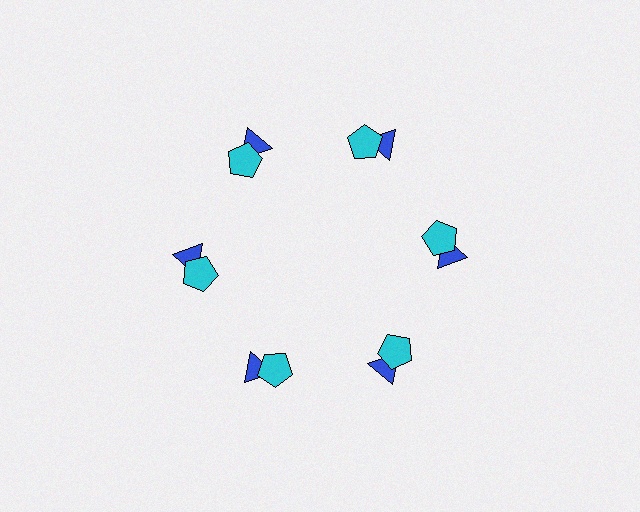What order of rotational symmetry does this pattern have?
This pattern has 6-fold rotational symmetry.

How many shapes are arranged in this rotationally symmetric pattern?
There are 12 shapes, arranged in 6 groups of 2.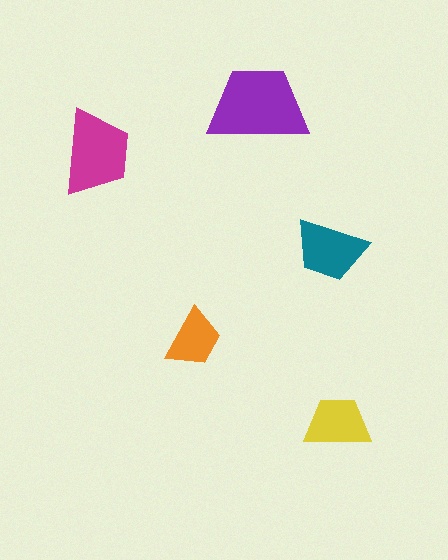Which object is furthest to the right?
The yellow trapezoid is rightmost.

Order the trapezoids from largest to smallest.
the purple one, the magenta one, the teal one, the yellow one, the orange one.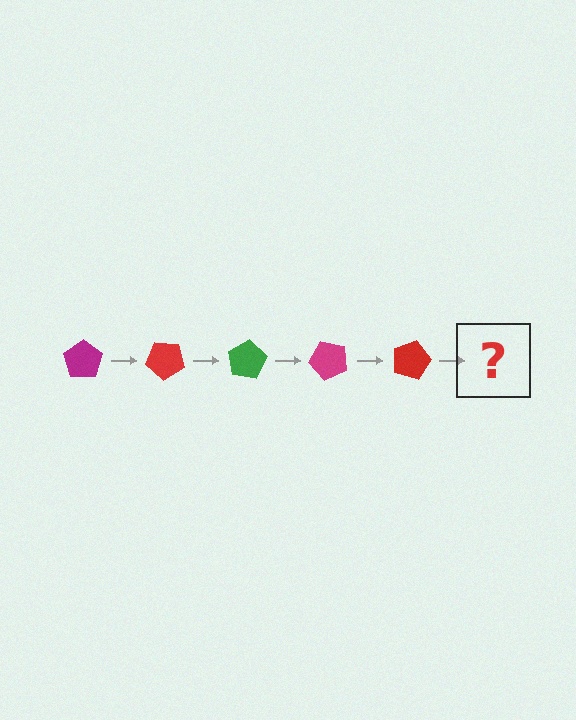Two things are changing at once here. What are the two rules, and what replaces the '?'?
The two rules are that it rotates 40 degrees each step and the color cycles through magenta, red, and green. The '?' should be a green pentagon, rotated 200 degrees from the start.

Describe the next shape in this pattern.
It should be a green pentagon, rotated 200 degrees from the start.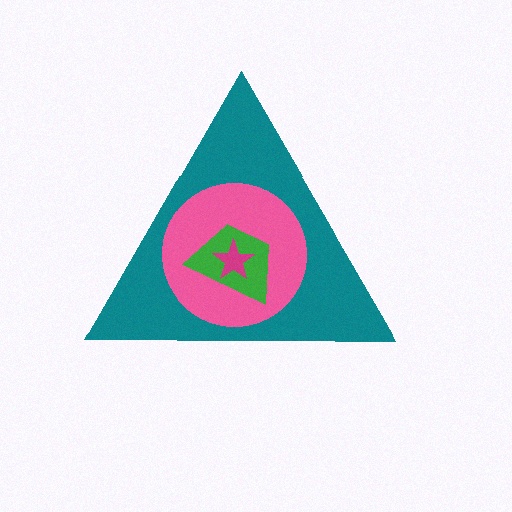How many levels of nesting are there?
4.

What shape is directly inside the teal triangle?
The pink circle.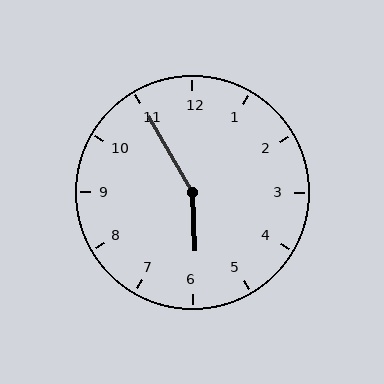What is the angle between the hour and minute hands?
Approximately 152 degrees.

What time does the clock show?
5:55.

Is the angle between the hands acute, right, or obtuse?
It is obtuse.